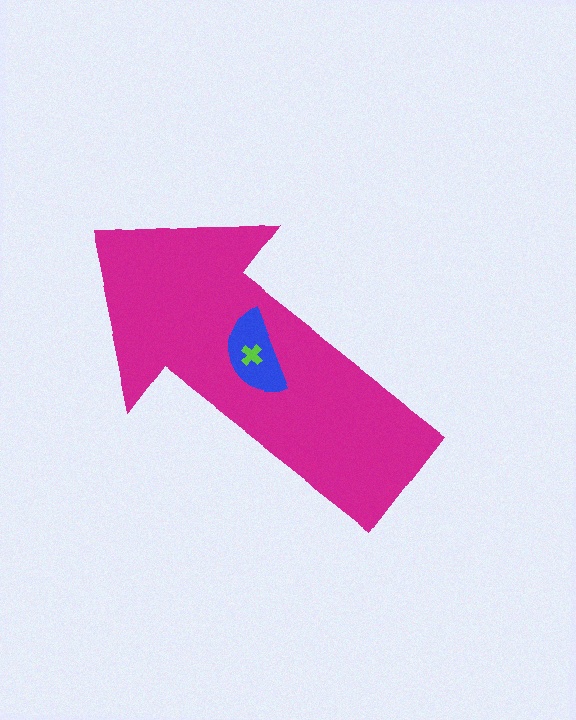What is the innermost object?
The lime cross.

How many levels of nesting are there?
3.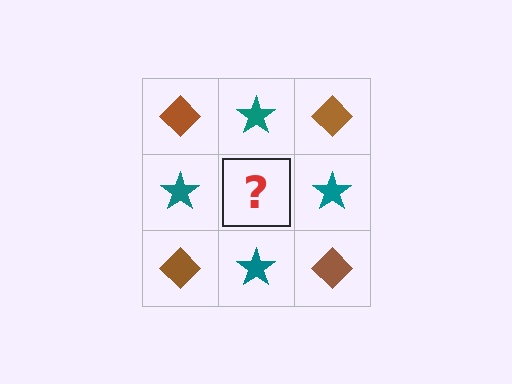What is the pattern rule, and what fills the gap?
The rule is that it alternates brown diamond and teal star in a checkerboard pattern. The gap should be filled with a brown diamond.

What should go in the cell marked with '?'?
The missing cell should contain a brown diamond.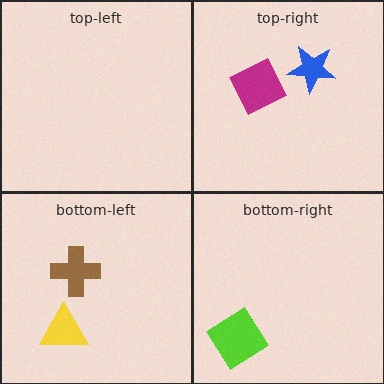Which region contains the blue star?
The top-right region.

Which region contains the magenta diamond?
The top-right region.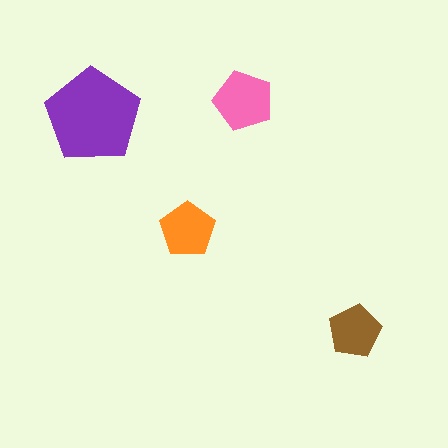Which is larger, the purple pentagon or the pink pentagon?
The purple one.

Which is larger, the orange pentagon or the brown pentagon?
The orange one.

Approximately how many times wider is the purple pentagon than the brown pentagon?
About 2 times wider.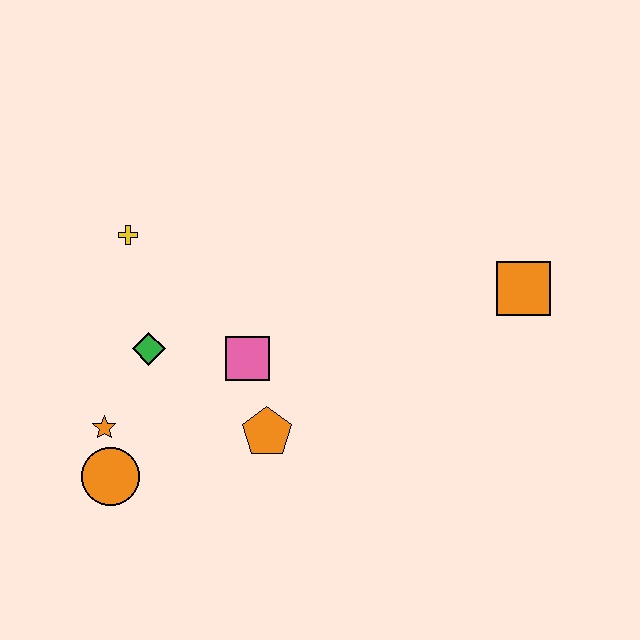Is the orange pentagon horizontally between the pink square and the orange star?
No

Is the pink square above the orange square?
No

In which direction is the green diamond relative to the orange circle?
The green diamond is above the orange circle.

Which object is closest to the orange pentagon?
The pink square is closest to the orange pentagon.